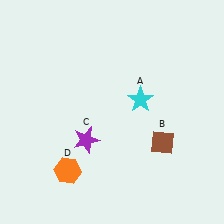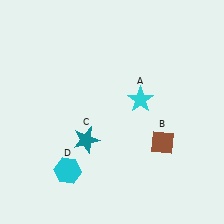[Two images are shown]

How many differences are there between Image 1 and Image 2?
There are 2 differences between the two images.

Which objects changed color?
C changed from purple to teal. D changed from orange to cyan.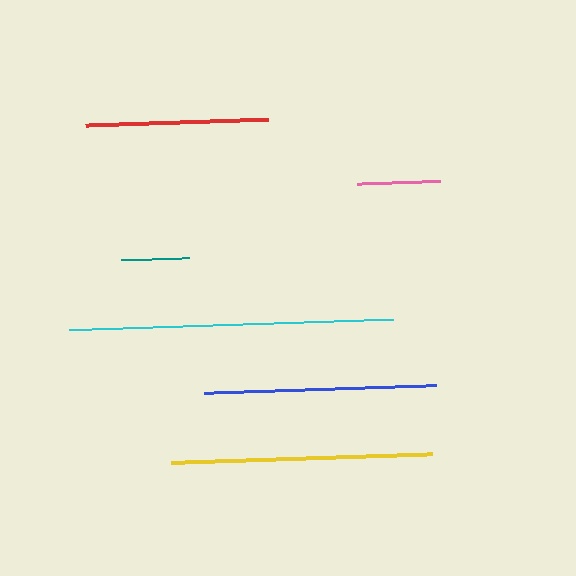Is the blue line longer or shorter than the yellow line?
The yellow line is longer than the blue line.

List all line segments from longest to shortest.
From longest to shortest: cyan, yellow, blue, red, pink, teal.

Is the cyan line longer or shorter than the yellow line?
The cyan line is longer than the yellow line.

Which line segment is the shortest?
The teal line is the shortest at approximately 69 pixels.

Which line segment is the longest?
The cyan line is the longest at approximately 323 pixels.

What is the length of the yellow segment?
The yellow segment is approximately 261 pixels long.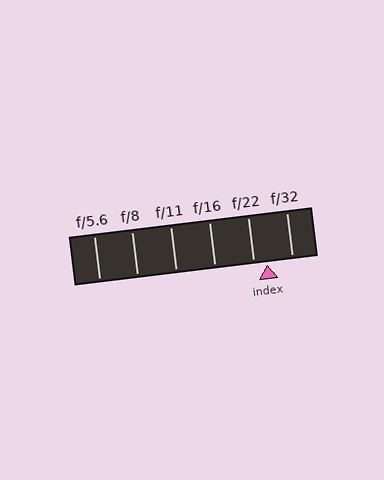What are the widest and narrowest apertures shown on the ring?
The widest aperture shown is f/5.6 and the narrowest is f/32.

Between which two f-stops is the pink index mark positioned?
The index mark is between f/22 and f/32.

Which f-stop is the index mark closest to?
The index mark is closest to f/22.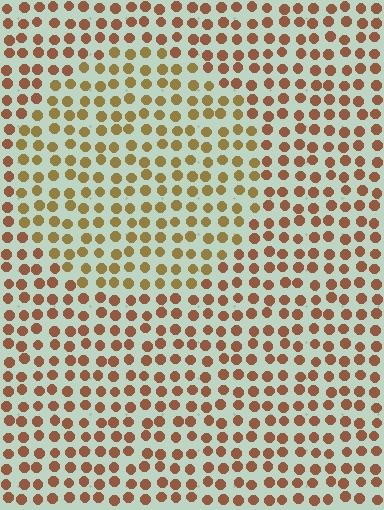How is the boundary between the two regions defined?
The boundary is defined purely by a slight shift in hue (about 28 degrees). Spacing, size, and orientation are identical on both sides.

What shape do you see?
I see a circle.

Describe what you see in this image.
The image is filled with small brown elements in a uniform arrangement. A circle-shaped region is visible where the elements are tinted to a slightly different hue, forming a subtle color boundary.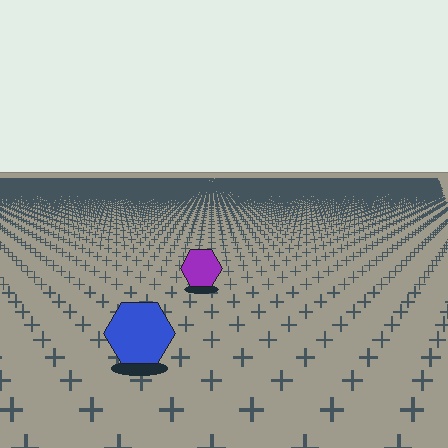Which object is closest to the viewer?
The blue hexagon is closest. The texture marks near it are larger and more spread out.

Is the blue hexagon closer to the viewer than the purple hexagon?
Yes. The blue hexagon is closer — you can tell from the texture gradient: the ground texture is coarser near it.